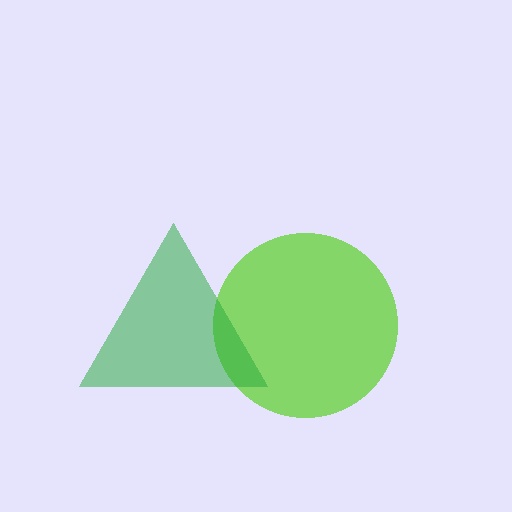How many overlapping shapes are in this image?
There are 2 overlapping shapes in the image.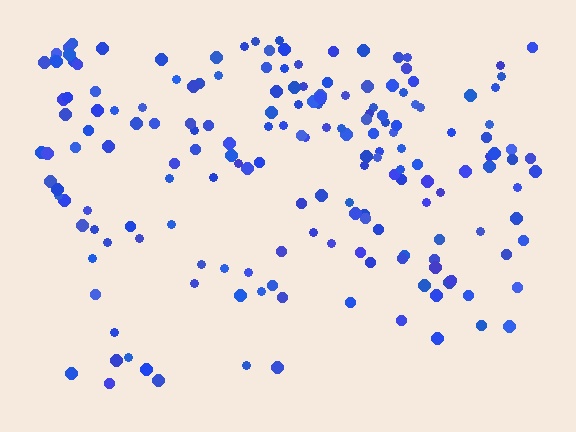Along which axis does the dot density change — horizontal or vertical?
Vertical.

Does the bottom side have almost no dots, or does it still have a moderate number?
Still a moderate number, just noticeably fewer than the top.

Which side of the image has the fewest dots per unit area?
The bottom.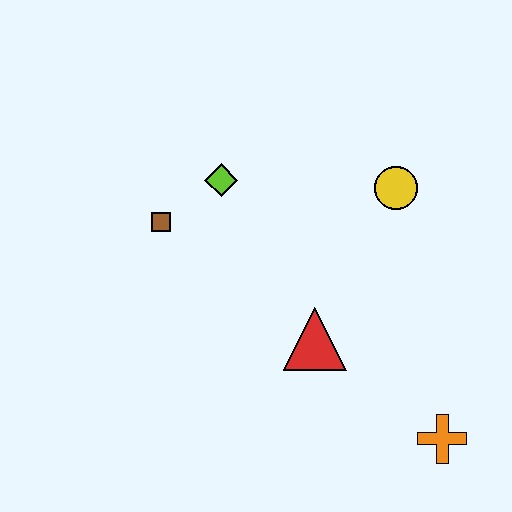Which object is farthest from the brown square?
The orange cross is farthest from the brown square.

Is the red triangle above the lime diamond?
No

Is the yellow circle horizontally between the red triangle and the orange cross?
Yes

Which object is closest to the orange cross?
The red triangle is closest to the orange cross.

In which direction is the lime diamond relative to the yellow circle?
The lime diamond is to the left of the yellow circle.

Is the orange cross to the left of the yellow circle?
No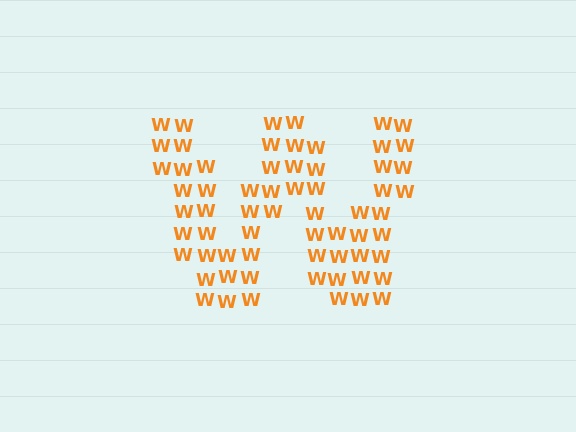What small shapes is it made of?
It is made of small letter W's.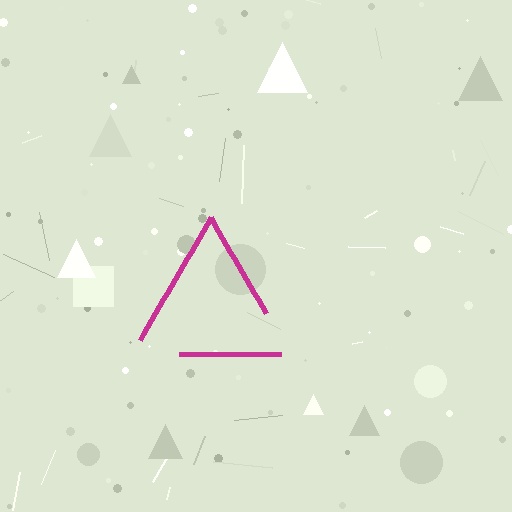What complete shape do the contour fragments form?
The contour fragments form a triangle.